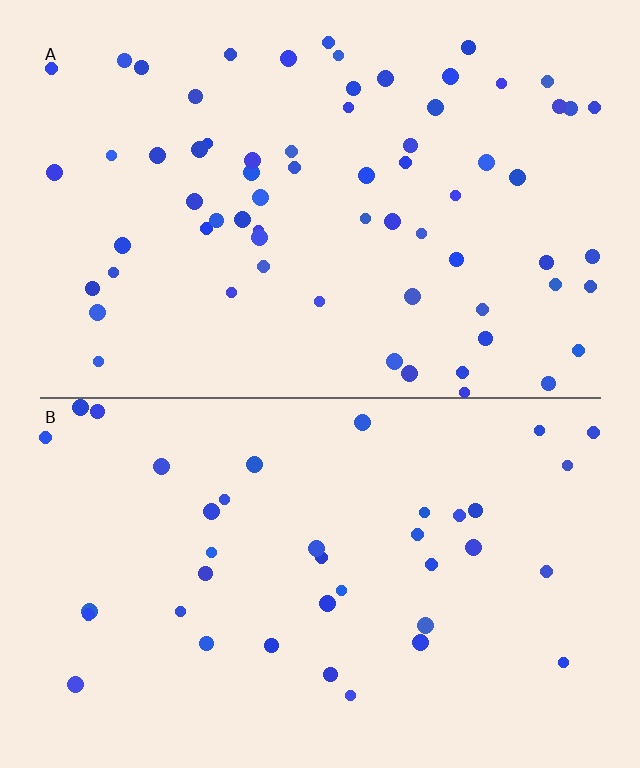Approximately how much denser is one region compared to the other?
Approximately 1.7× — region A over region B.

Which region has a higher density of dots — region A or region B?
A (the top).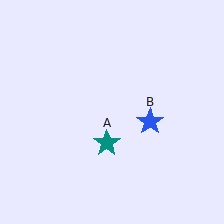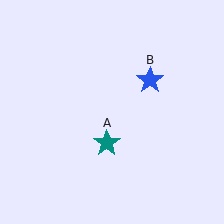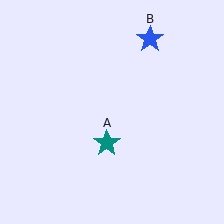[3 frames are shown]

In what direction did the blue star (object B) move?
The blue star (object B) moved up.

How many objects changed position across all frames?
1 object changed position: blue star (object B).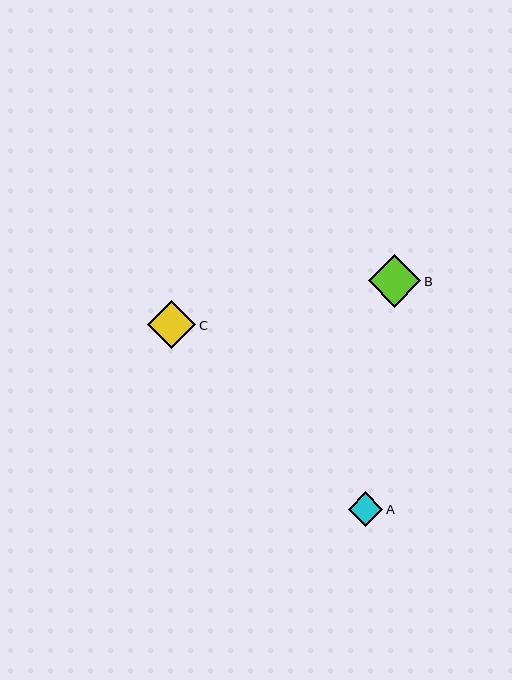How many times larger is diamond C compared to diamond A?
Diamond C is approximately 1.4 times the size of diamond A.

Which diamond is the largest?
Diamond B is the largest with a size of approximately 53 pixels.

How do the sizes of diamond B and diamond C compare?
Diamond B and diamond C are approximately the same size.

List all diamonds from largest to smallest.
From largest to smallest: B, C, A.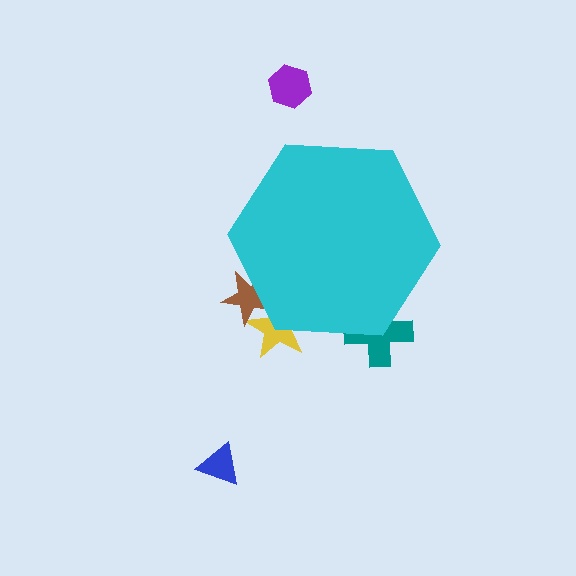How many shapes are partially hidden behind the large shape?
3 shapes are partially hidden.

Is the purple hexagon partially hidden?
No, the purple hexagon is fully visible.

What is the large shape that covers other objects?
A cyan hexagon.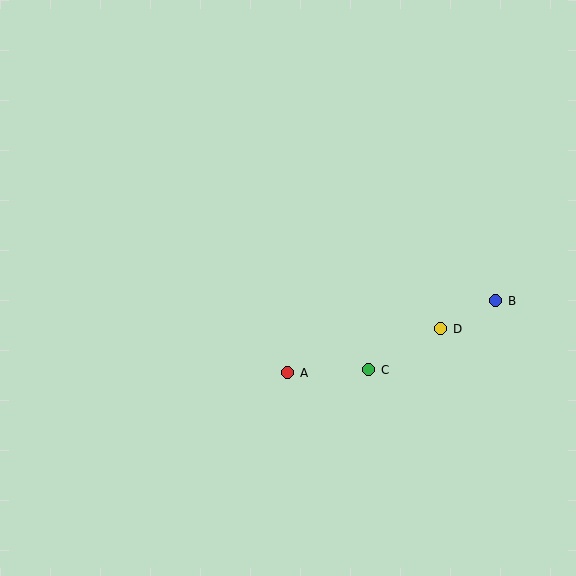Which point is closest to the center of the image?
Point A at (288, 373) is closest to the center.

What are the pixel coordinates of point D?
Point D is at (441, 329).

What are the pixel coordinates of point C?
Point C is at (369, 370).